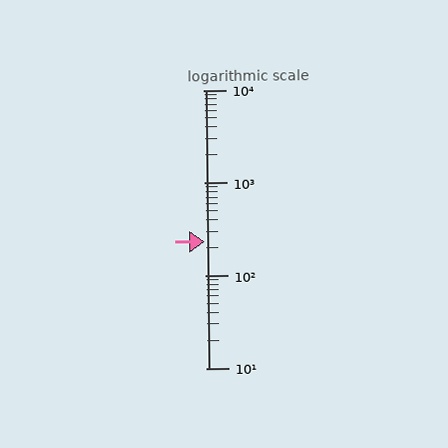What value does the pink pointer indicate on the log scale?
The pointer indicates approximately 230.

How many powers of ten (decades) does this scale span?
The scale spans 3 decades, from 10 to 10000.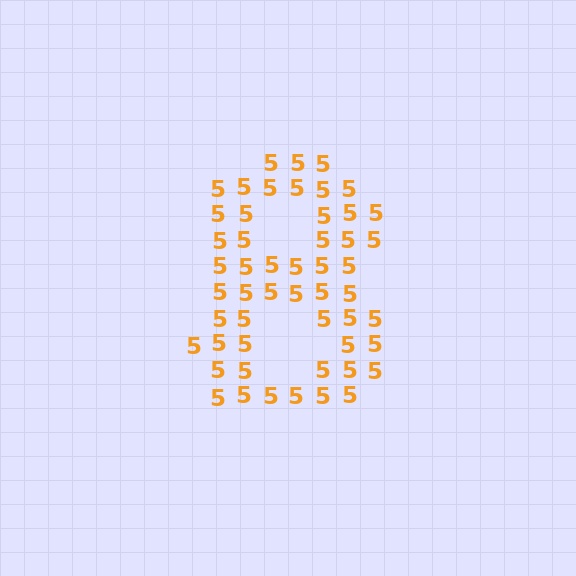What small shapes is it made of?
It is made of small digit 5's.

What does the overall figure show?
The overall figure shows the digit 8.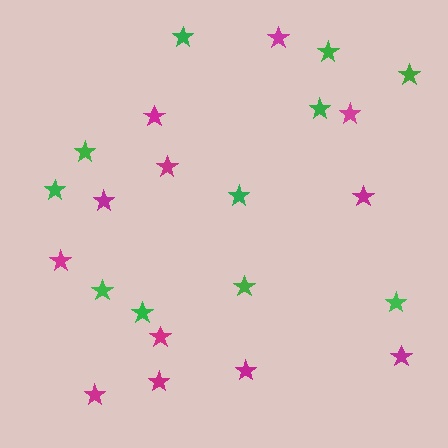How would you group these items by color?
There are 2 groups: one group of green stars (11) and one group of magenta stars (12).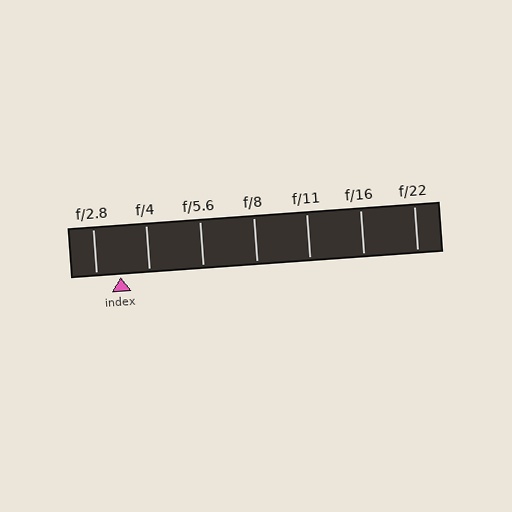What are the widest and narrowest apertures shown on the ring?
The widest aperture shown is f/2.8 and the narrowest is f/22.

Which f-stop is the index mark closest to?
The index mark is closest to f/2.8.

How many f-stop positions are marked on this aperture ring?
There are 7 f-stop positions marked.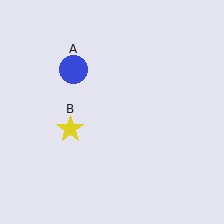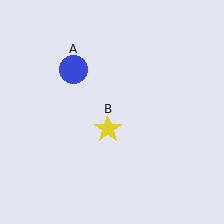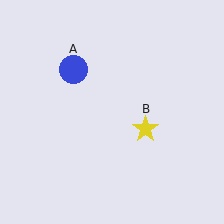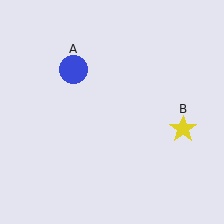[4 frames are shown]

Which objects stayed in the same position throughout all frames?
Blue circle (object A) remained stationary.